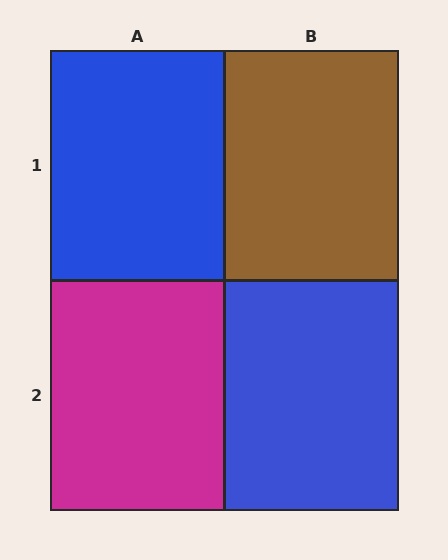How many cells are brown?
1 cell is brown.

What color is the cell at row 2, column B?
Blue.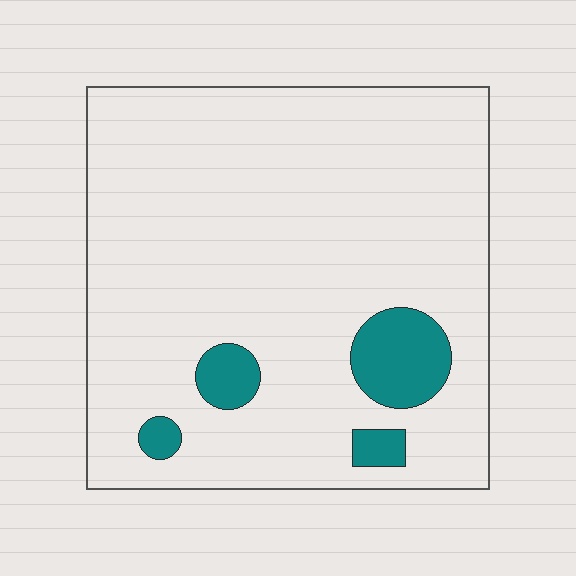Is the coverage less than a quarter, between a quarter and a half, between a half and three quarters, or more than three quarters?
Less than a quarter.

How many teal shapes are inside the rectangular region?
4.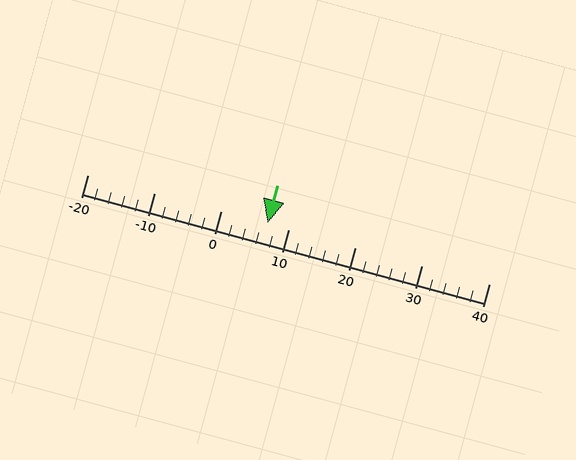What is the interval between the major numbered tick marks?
The major tick marks are spaced 10 units apart.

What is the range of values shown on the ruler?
The ruler shows values from -20 to 40.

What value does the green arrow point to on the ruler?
The green arrow points to approximately 7.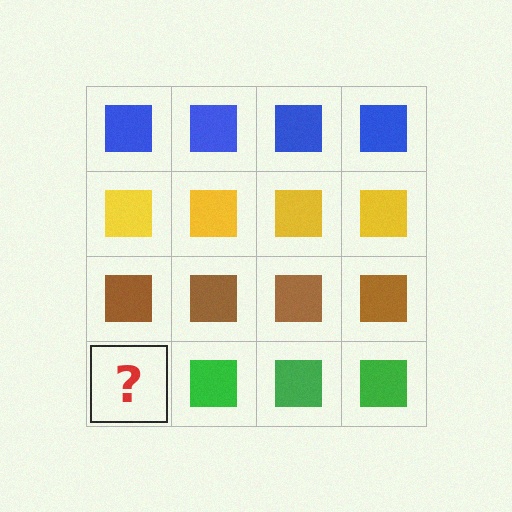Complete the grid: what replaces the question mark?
The question mark should be replaced with a green square.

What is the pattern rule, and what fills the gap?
The rule is that each row has a consistent color. The gap should be filled with a green square.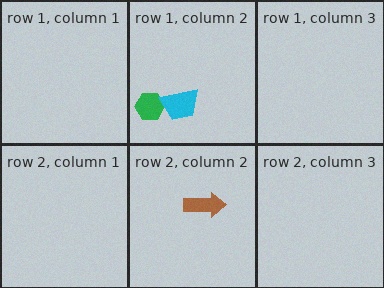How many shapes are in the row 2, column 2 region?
1.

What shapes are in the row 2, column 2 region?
The brown arrow.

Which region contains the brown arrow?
The row 2, column 2 region.